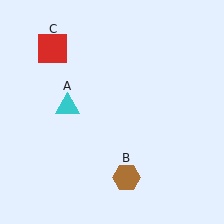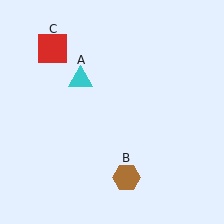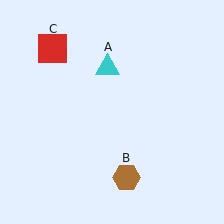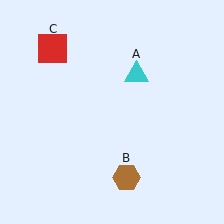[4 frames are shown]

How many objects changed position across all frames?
1 object changed position: cyan triangle (object A).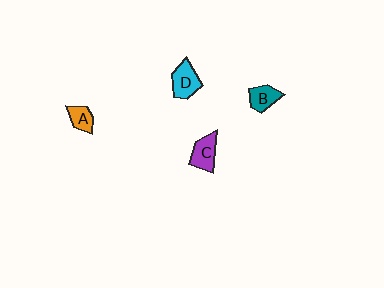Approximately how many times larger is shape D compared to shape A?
Approximately 1.6 times.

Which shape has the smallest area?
Shape A (orange).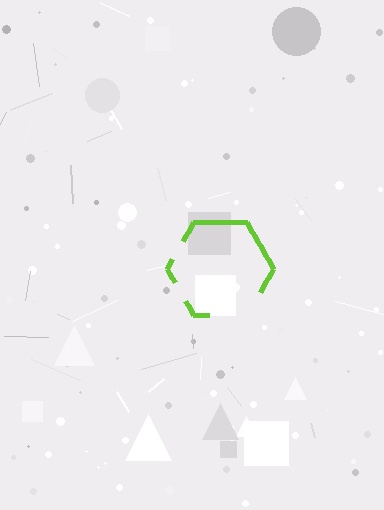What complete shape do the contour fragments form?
The contour fragments form a hexagon.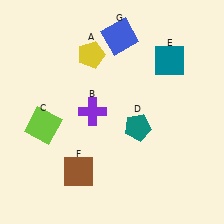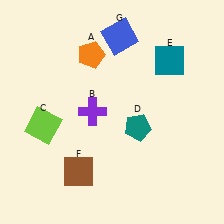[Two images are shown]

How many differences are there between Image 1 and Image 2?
There is 1 difference between the two images.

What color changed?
The pentagon (A) changed from yellow in Image 1 to orange in Image 2.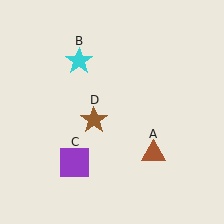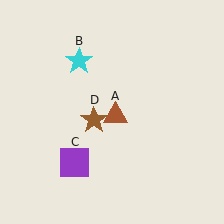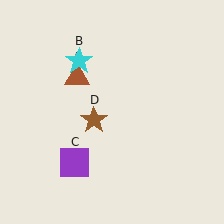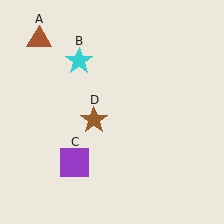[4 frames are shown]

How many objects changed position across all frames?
1 object changed position: brown triangle (object A).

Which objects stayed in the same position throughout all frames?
Cyan star (object B) and purple square (object C) and brown star (object D) remained stationary.